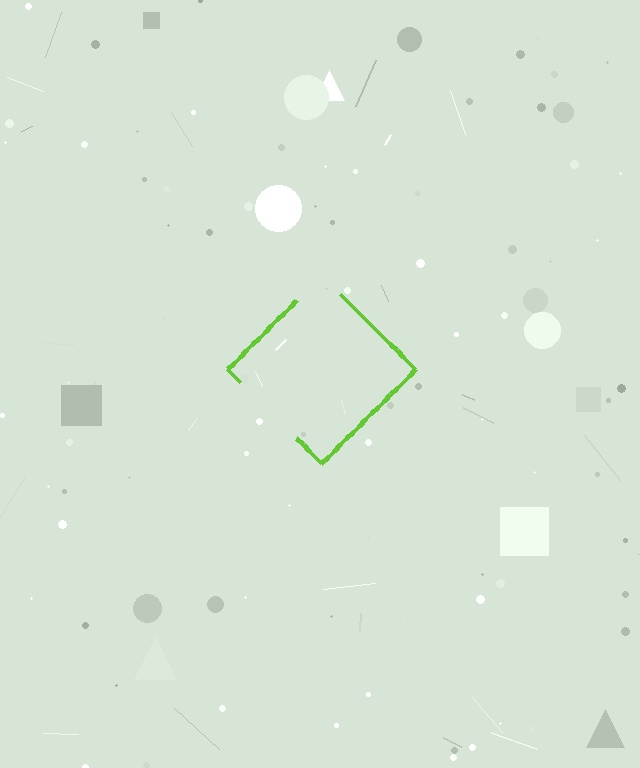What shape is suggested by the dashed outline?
The dashed outline suggests a diamond.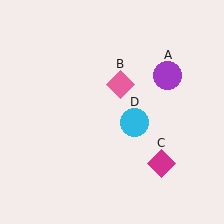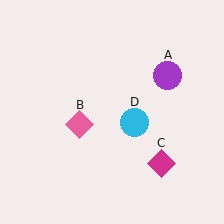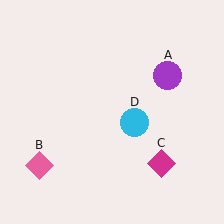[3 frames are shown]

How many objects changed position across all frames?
1 object changed position: pink diamond (object B).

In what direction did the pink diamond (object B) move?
The pink diamond (object B) moved down and to the left.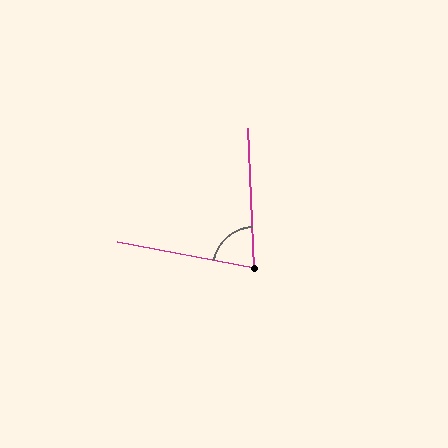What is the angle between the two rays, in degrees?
Approximately 77 degrees.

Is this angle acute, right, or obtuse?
It is acute.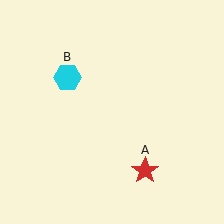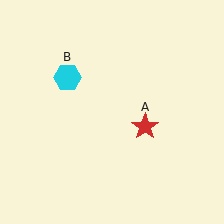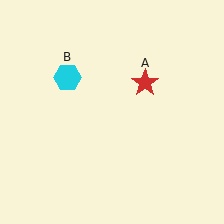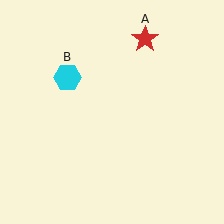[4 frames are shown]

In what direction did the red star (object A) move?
The red star (object A) moved up.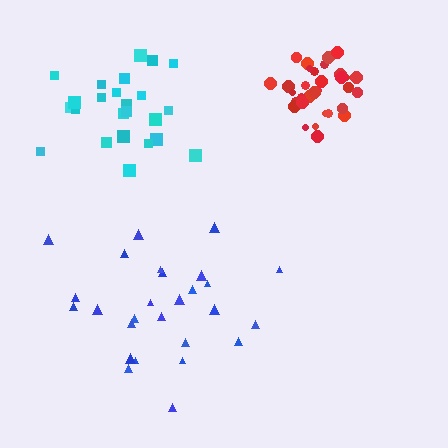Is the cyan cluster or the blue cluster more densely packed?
Cyan.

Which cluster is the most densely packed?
Red.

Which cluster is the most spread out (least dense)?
Blue.